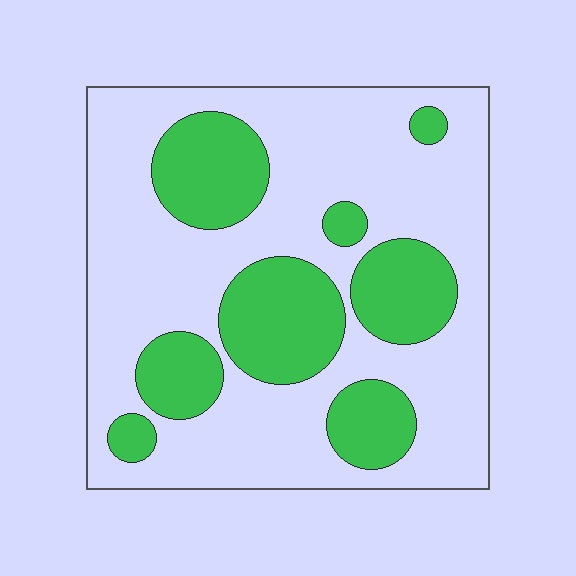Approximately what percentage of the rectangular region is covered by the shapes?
Approximately 30%.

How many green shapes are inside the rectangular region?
8.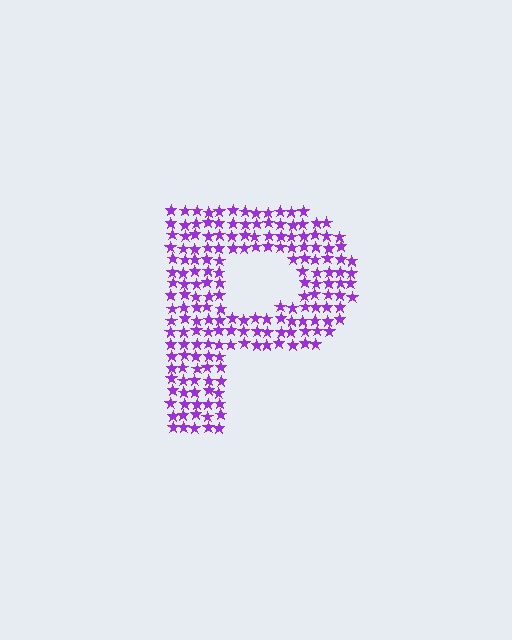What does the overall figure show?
The overall figure shows the letter P.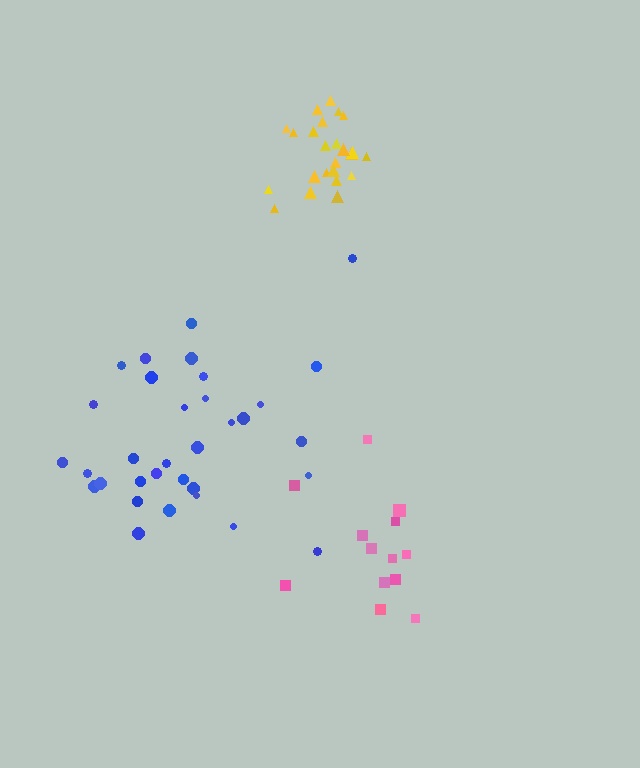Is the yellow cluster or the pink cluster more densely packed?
Yellow.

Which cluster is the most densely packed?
Yellow.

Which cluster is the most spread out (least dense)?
Pink.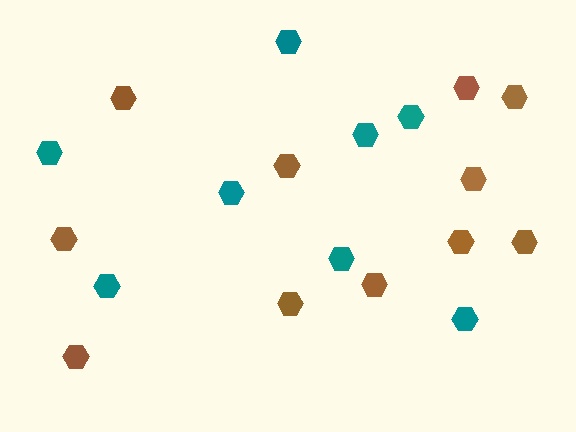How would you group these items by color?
There are 2 groups: one group of brown hexagons (11) and one group of teal hexagons (8).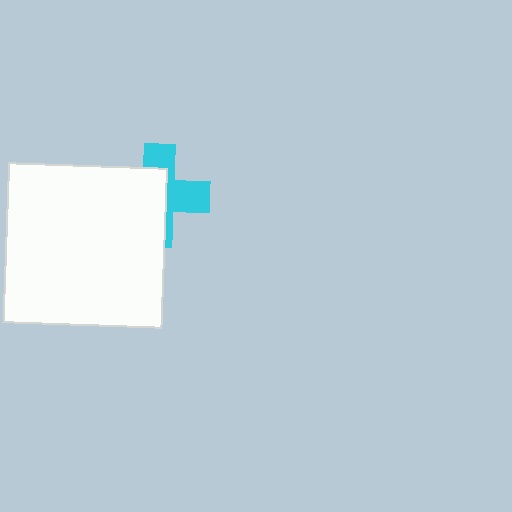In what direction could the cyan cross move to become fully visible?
The cyan cross could move right. That would shift it out from behind the white square entirely.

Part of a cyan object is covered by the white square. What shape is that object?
It is a cross.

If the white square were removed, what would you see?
You would see the complete cyan cross.